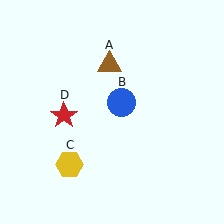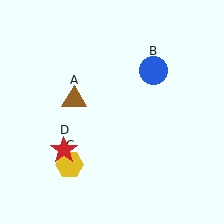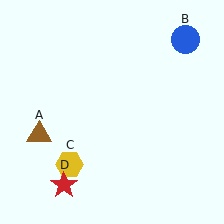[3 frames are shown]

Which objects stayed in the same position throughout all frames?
Yellow hexagon (object C) remained stationary.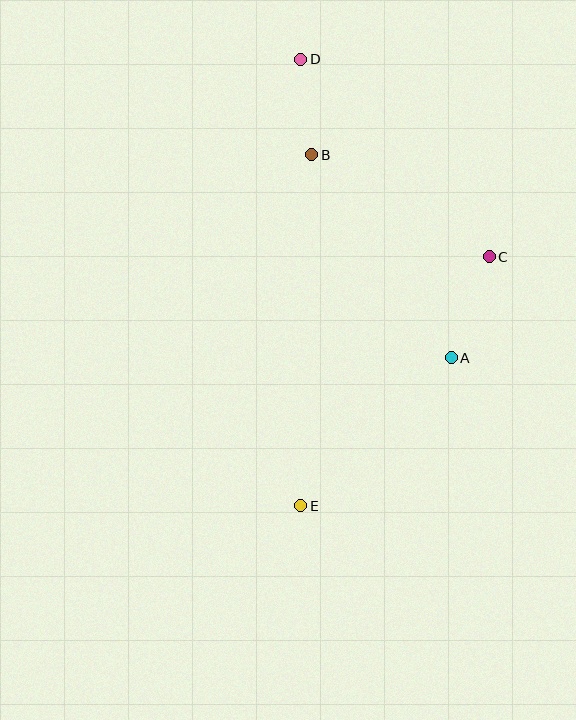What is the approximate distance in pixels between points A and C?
The distance between A and C is approximately 108 pixels.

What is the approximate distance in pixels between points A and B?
The distance between A and B is approximately 246 pixels.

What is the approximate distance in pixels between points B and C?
The distance between B and C is approximately 205 pixels.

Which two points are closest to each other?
Points B and D are closest to each other.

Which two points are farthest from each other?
Points D and E are farthest from each other.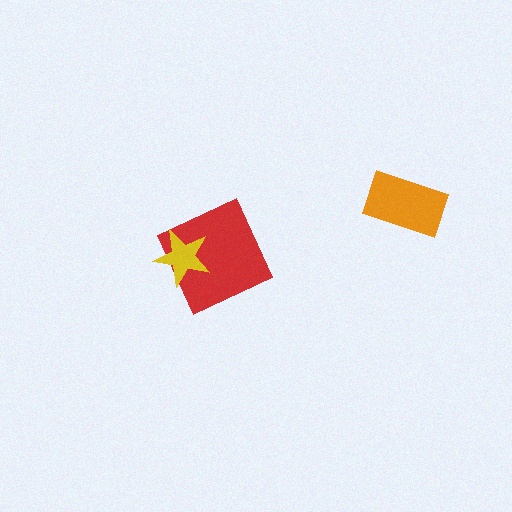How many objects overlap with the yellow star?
1 object overlaps with the yellow star.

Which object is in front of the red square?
The yellow star is in front of the red square.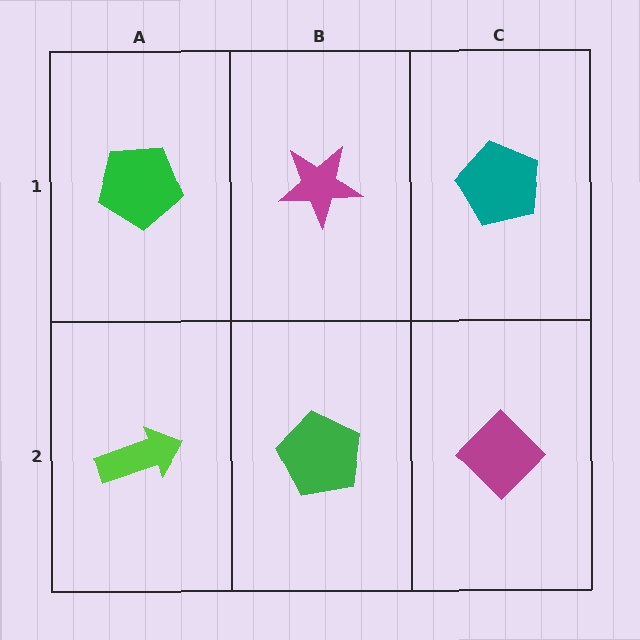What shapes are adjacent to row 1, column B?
A green pentagon (row 2, column B), a green pentagon (row 1, column A), a teal pentagon (row 1, column C).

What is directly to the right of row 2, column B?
A magenta diamond.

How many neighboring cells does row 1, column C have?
2.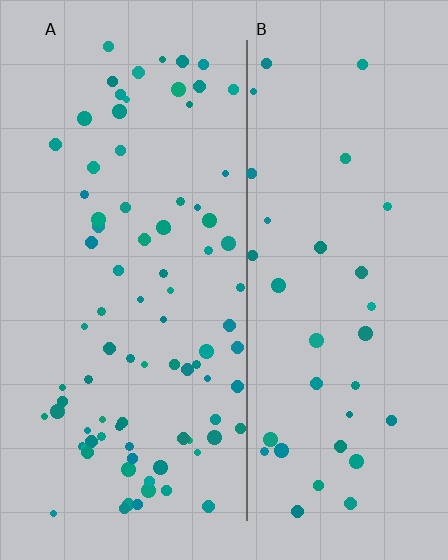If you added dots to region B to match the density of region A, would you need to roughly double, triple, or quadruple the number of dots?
Approximately double.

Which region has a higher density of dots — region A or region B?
A (the left).